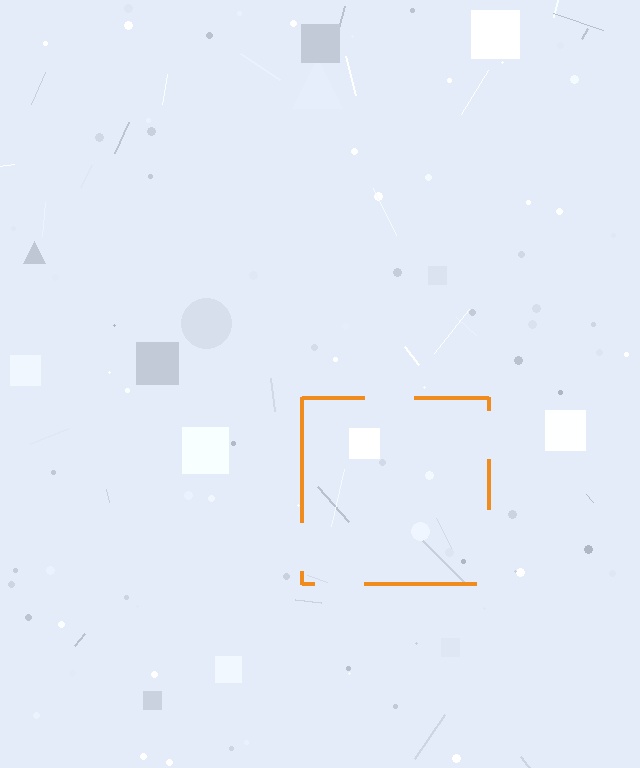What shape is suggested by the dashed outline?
The dashed outline suggests a square.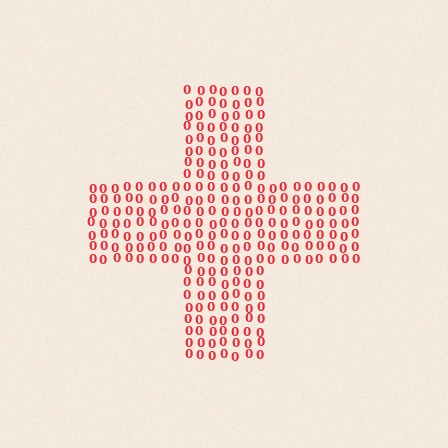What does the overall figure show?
The overall figure shows a cross.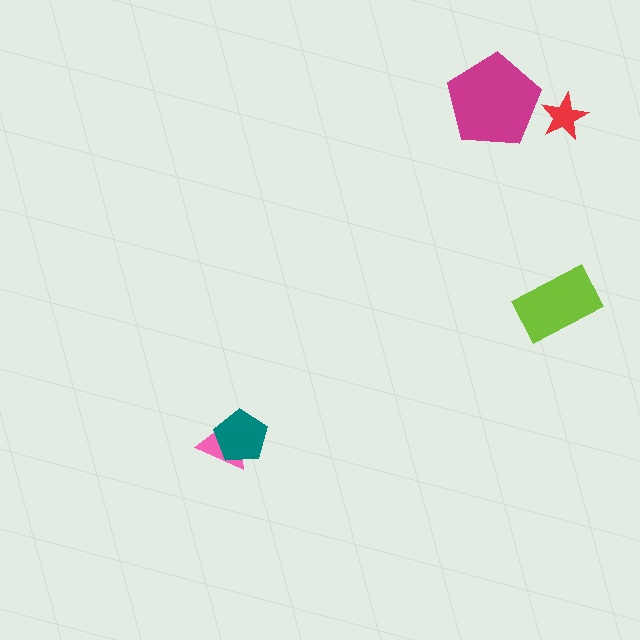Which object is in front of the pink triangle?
The teal pentagon is in front of the pink triangle.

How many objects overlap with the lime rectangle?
0 objects overlap with the lime rectangle.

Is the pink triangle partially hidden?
Yes, it is partially covered by another shape.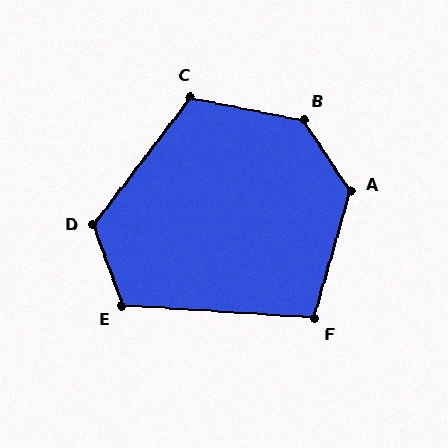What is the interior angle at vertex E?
Approximately 113 degrees (obtuse).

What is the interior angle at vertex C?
Approximately 116 degrees (obtuse).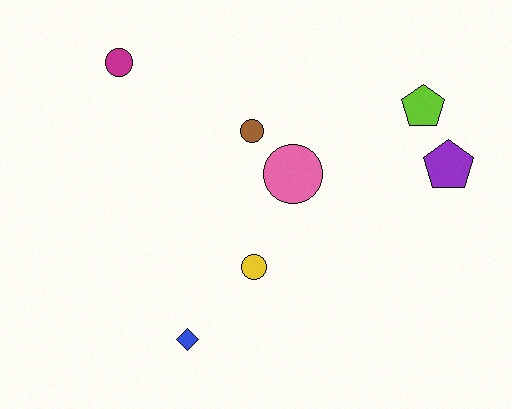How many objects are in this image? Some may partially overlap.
There are 7 objects.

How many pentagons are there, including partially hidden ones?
There are 2 pentagons.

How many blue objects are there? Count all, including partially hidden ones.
There is 1 blue object.